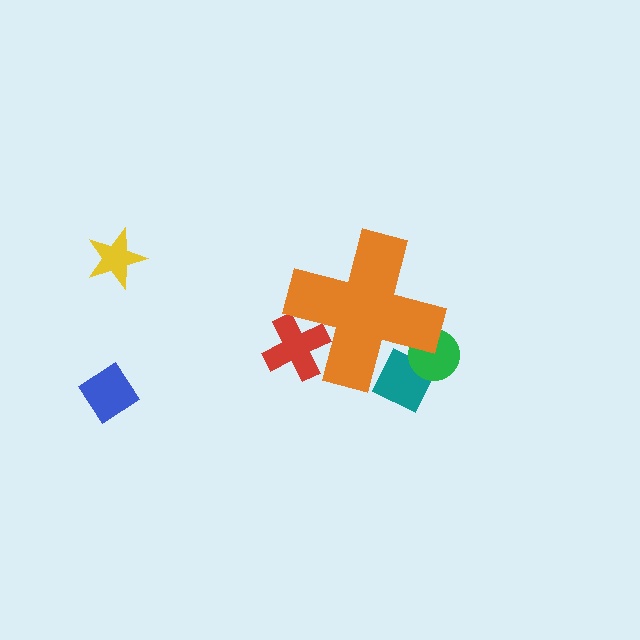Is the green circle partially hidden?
Yes, the green circle is partially hidden behind the orange cross.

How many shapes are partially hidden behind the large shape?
3 shapes are partially hidden.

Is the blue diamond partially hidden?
No, the blue diamond is fully visible.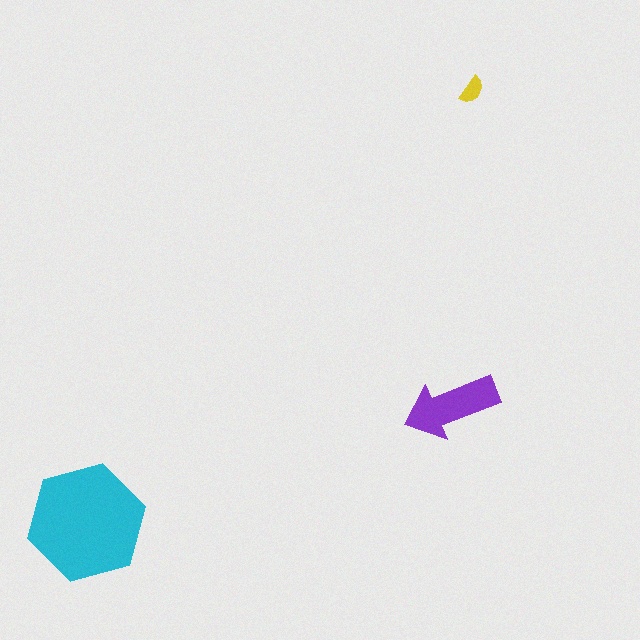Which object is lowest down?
The cyan hexagon is bottommost.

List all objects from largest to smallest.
The cyan hexagon, the purple arrow, the yellow semicircle.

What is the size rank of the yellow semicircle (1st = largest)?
3rd.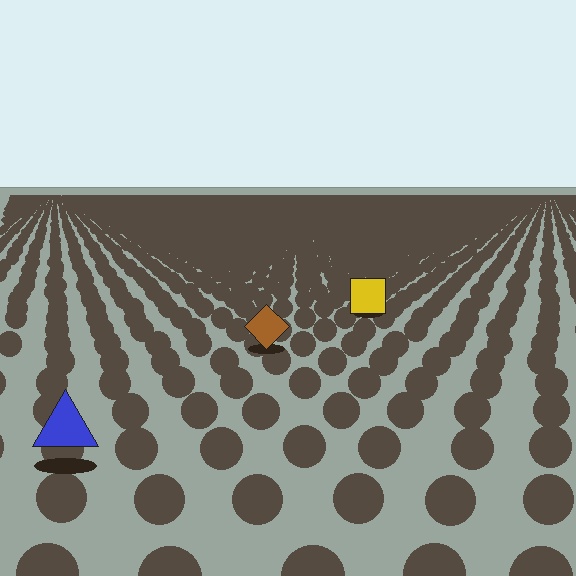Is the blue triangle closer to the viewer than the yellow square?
Yes. The blue triangle is closer — you can tell from the texture gradient: the ground texture is coarser near it.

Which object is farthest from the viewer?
The yellow square is farthest from the viewer. It appears smaller and the ground texture around it is denser.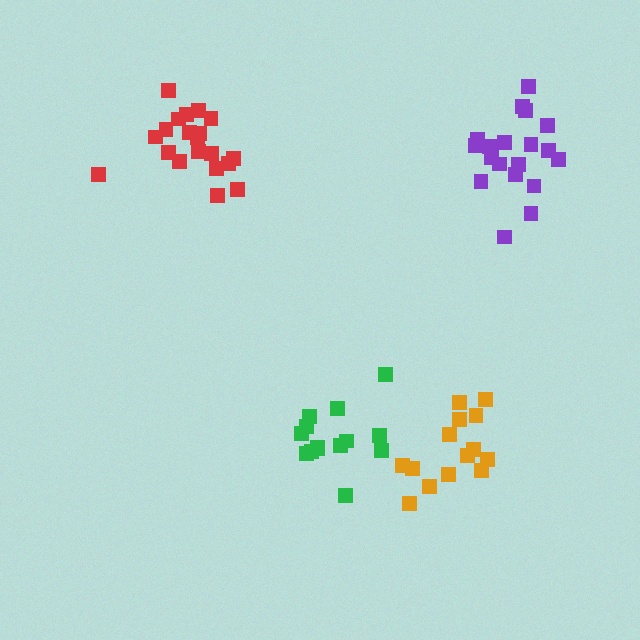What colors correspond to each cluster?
The clusters are colored: red, green, purple, orange.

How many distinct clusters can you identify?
There are 4 distinct clusters.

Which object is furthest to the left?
The red cluster is leftmost.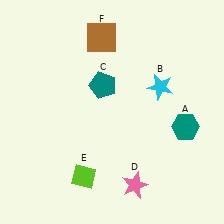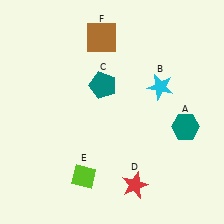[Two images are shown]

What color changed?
The star (D) changed from pink in Image 1 to red in Image 2.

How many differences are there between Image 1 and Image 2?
There is 1 difference between the two images.